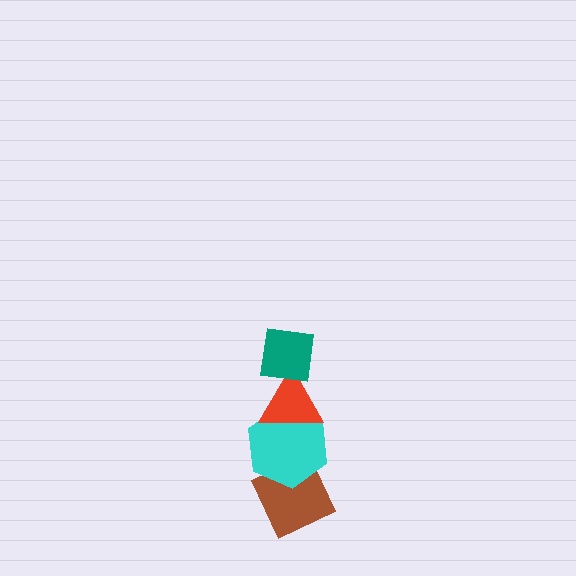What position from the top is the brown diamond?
The brown diamond is 4th from the top.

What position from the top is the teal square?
The teal square is 1st from the top.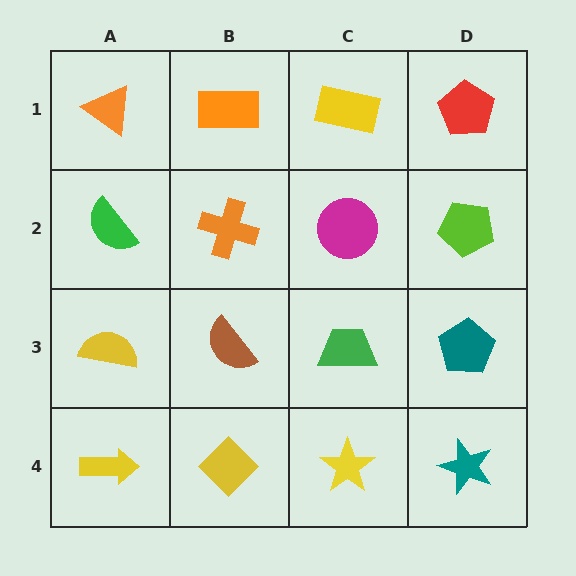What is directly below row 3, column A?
A yellow arrow.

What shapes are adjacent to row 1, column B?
An orange cross (row 2, column B), an orange triangle (row 1, column A), a yellow rectangle (row 1, column C).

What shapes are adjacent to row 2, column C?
A yellow rectangle (row 1, column C), a green trapezoid (row 3, column C), an orange cross (row 2, column B), a lime pentagon (row 2, column D).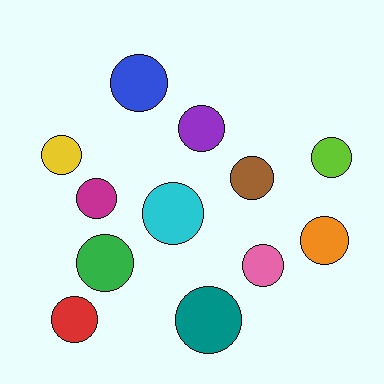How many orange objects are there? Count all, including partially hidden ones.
There is 1 orange object.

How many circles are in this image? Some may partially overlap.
There are 12 circles.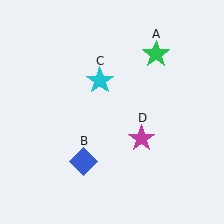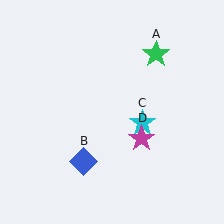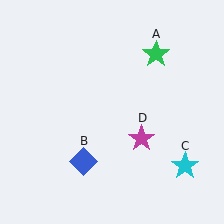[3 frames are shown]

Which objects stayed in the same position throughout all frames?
Green star (object A) and blue diamond (object B) and magenta star (object D) remained stationary.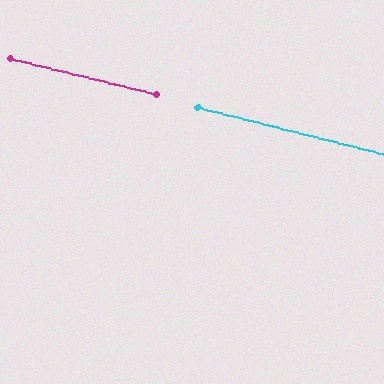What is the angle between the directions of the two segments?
Approximately 1 degree.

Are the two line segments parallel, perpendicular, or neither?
Parallel — their directions differ by only 0.6°.